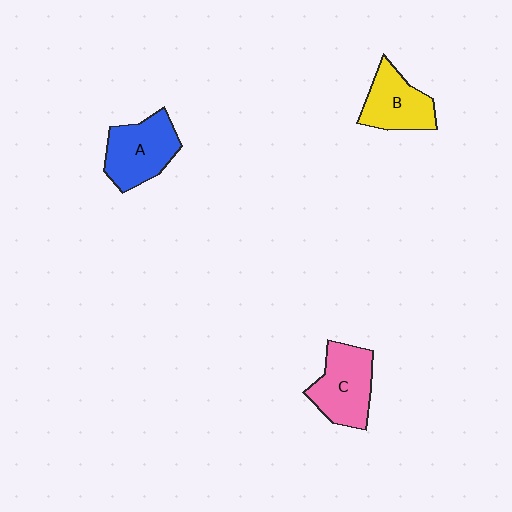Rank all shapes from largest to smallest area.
From largest to smallest: C (pink), A (blue), B (yellow).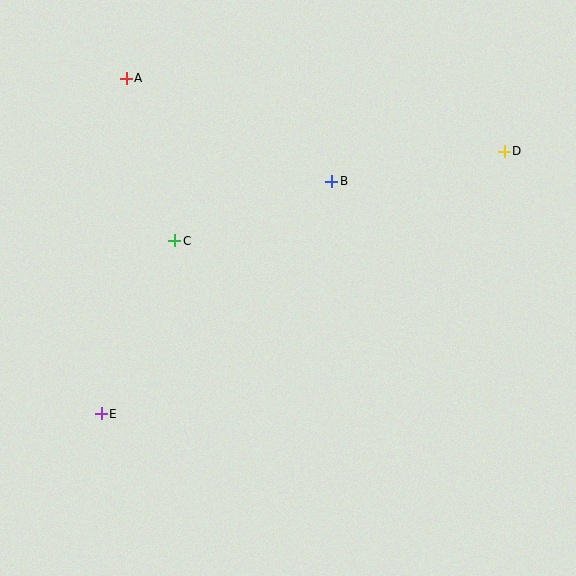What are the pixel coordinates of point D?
Point D is at (504, 151).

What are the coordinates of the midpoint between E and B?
The midpoint between E and B is at (217, 298).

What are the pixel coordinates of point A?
Point A is at (126, 78).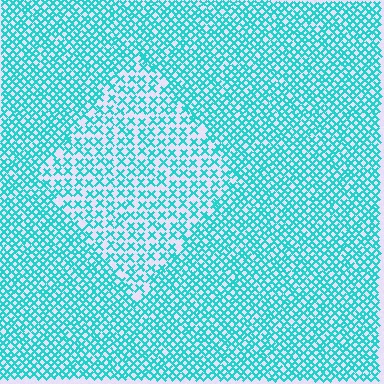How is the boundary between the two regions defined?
The boundary is defined by a change in element density (approximately 1.8x ratio). All elements are the same color, size, and shape.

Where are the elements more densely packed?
The elements are more densely packed outside the diamond boundary.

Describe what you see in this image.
The image contains small cyan elements arranged at two different densities. A diamond-shaped region is visible where the elements are less densely packed than the surrounding area.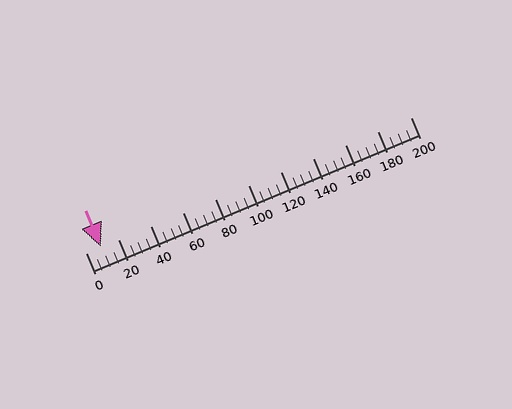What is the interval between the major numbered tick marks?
The major tick marks are spaced 20 units apart.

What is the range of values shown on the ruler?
The ruler shows values from 0 to 200.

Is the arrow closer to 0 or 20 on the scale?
The arrow is closer to 0.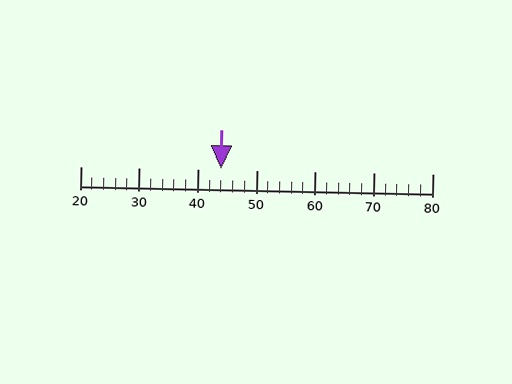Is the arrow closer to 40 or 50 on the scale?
The arrow is closer to 40.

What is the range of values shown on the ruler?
The ruler shows values from 20 to 80.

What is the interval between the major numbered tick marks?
The major tick marks are spaced 10 units apart.